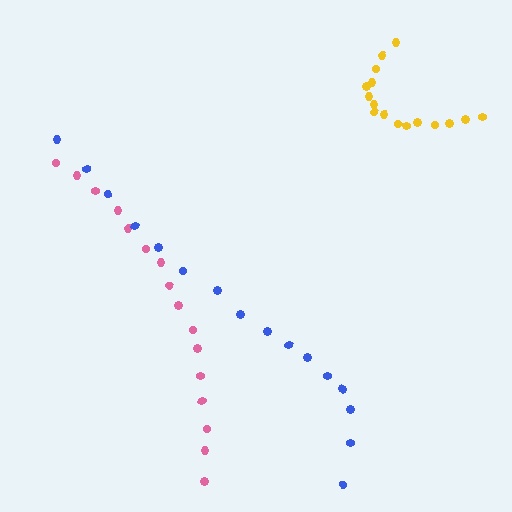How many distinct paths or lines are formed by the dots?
There are 3 distinct paths.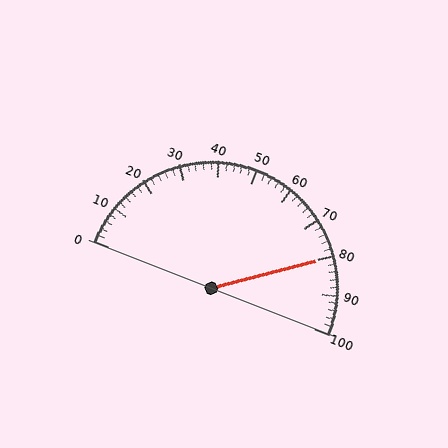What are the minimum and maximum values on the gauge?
The gauge ranges from 0 to 100.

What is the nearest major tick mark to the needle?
The nearest major tick mark is 80.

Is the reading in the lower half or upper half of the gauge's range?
The reading is in the upper half of the range (0 to 100).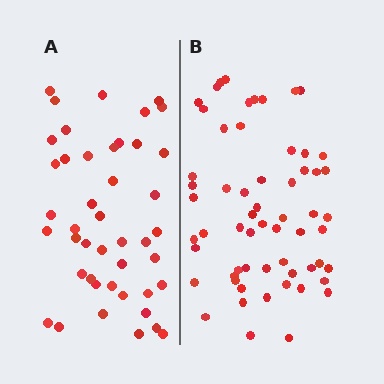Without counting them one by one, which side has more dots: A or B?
Region B (the right region) has more dots.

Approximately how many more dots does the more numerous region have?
Region B has approximately 15 more dots than region A.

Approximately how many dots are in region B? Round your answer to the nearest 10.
About 60 dots.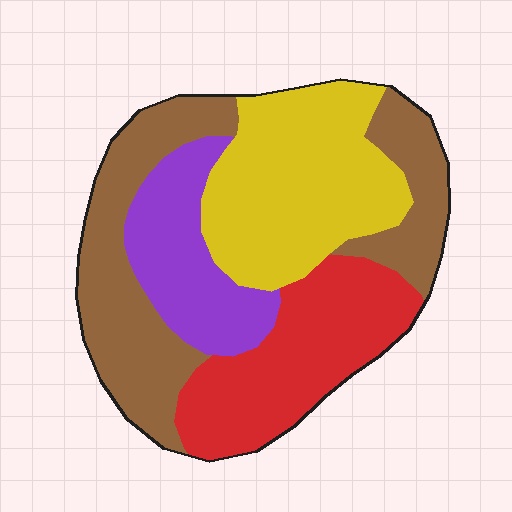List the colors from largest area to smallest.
From largest to smallest: brown, yellow, red, purple.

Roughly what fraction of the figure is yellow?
Yellow takes up about one quarter (1/4) of the figure.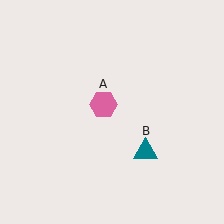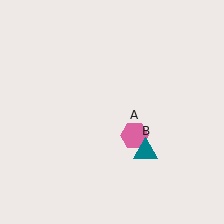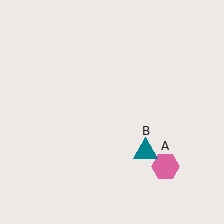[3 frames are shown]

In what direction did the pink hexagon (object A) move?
The pink hexagon (object A) moved down and to the right.